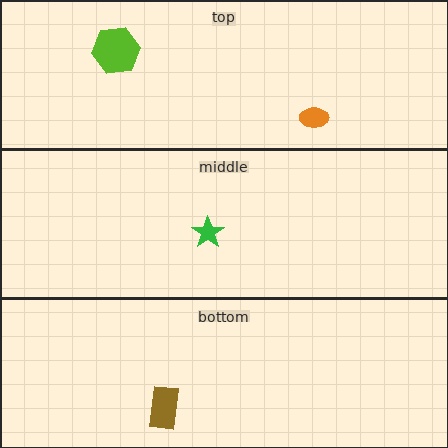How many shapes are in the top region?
2.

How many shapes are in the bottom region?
1.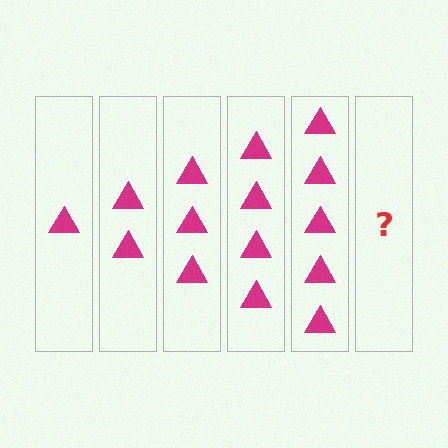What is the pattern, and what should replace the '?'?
The pattern is that each step adds one more triangle. The '?' should be 6 triangles.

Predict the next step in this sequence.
The next step is 6 triangles.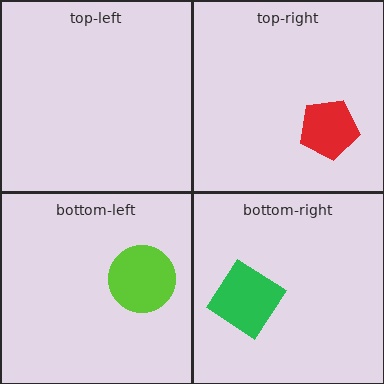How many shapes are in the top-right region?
1.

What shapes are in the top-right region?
The red pentagon.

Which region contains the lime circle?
The bottom-left region.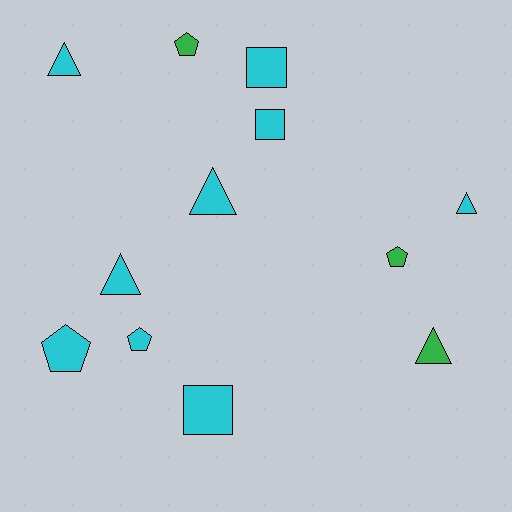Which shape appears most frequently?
Triangle, with 5 objects.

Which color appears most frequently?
Cyan, with 9 objects.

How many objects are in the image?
There are 12 objects.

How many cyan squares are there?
There are 3 cyan squares.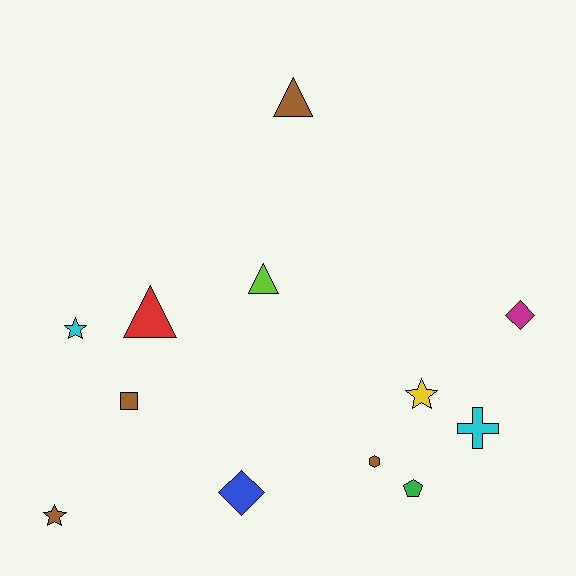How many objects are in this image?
There are 12 objects.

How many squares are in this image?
There is 1 square.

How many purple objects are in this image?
There are no purple objects.